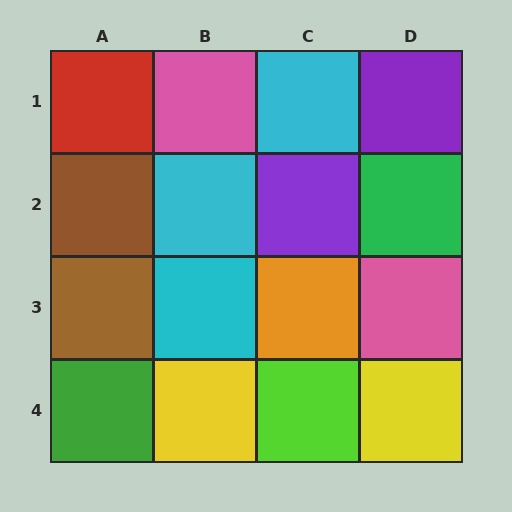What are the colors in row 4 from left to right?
Green, yellow, lime, yellow.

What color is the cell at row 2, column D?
Green.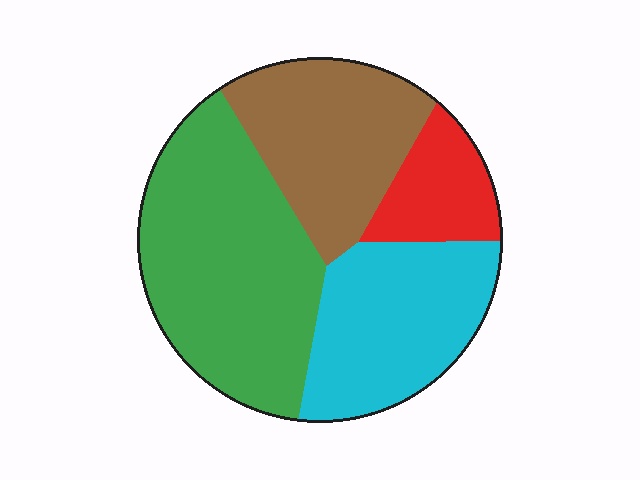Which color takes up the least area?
Red, at roughly 10%.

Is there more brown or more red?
Brown.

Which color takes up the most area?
Green, at roughly 40%.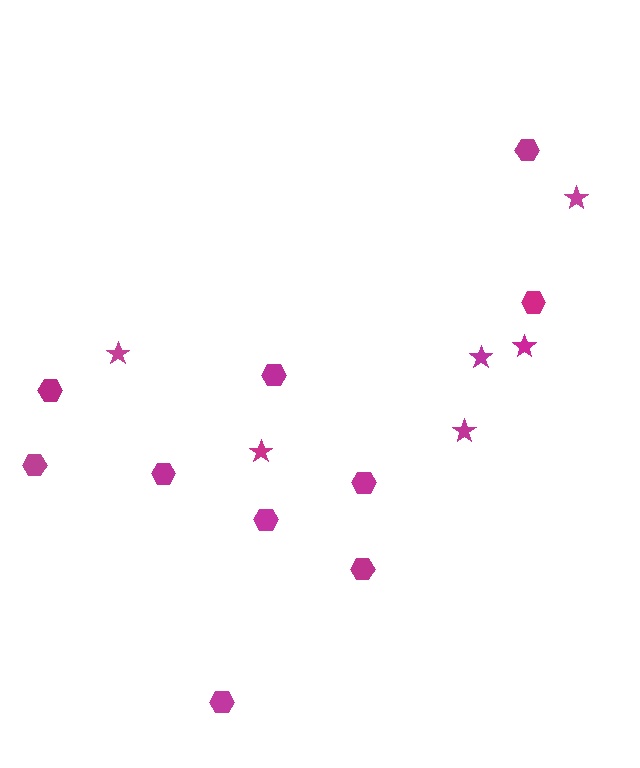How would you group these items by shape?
There are 2 groups: one group of hexagons (10) and one group of stars (6).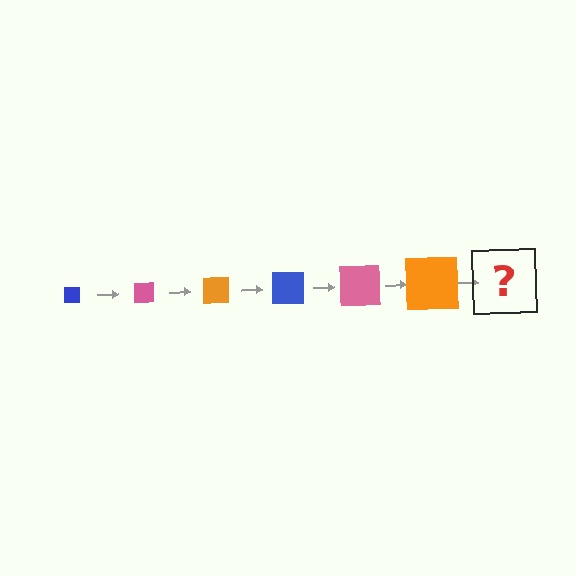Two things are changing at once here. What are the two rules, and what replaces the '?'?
The two rules are that the square grows larger each step and the color cycles through blue, pink, and orange. The '?' should be a blue square, larger than the previous one.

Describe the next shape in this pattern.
It should be a blue square, larger than the previous one.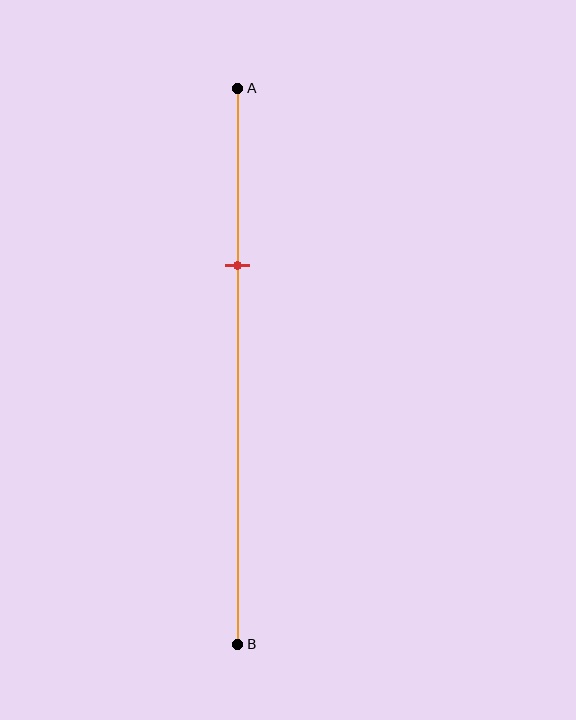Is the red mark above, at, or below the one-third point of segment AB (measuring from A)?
The red mark is approximately at the one-third point of segment AB.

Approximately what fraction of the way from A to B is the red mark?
The red mark is approximately 30% of the way from A to B.